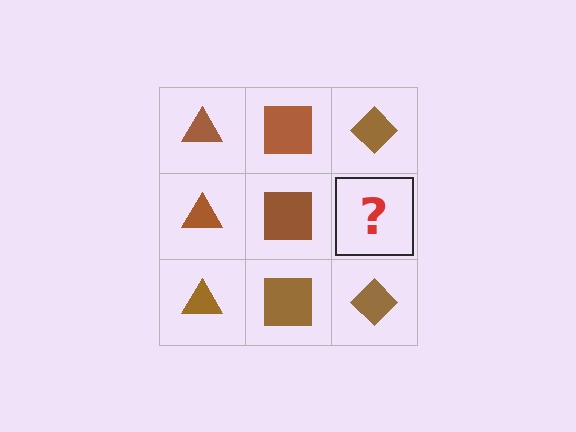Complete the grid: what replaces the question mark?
The question mark should be replaced with a brown diamond.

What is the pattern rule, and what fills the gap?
The rule is that each column has a consistent shape. The gap should be filled with a brown diamond.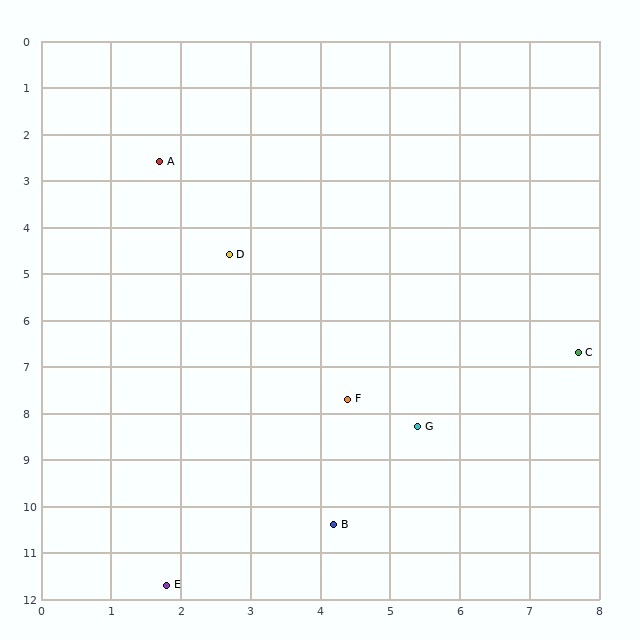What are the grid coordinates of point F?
Point F is at approximately (4.4, 7.7).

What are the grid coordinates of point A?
Point A is at approximately (1.7, 2.6).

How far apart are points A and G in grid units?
Points A and G are about 6.8 grid units apart.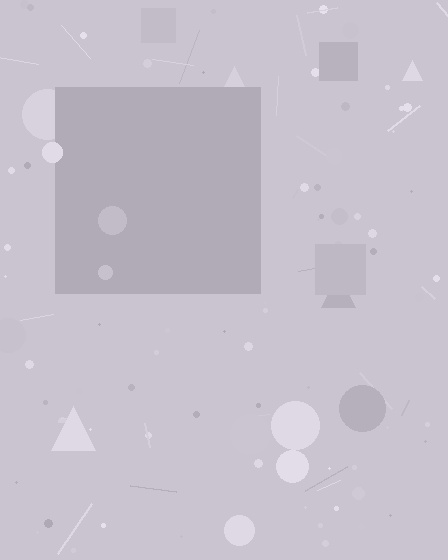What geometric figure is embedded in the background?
A square is embedded in the background.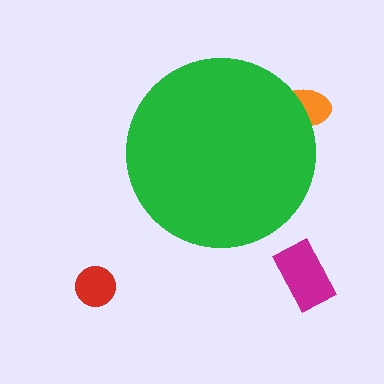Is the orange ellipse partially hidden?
Yes, the orange ellipse is partially hidden behind the green circle.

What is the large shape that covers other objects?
A green circle.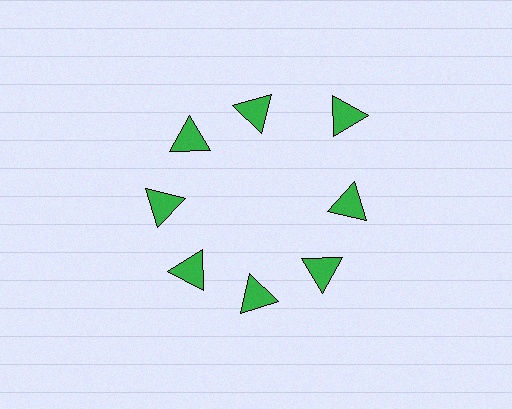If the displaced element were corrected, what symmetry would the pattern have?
It would have 8-fold rotational symmetry — the pattern would map onto itself every 45 degrees.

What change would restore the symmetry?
The symmetry would be restored by moving it inward, back onto the ring so that all 8 triangles sit at equal angles and equal distance from the center.